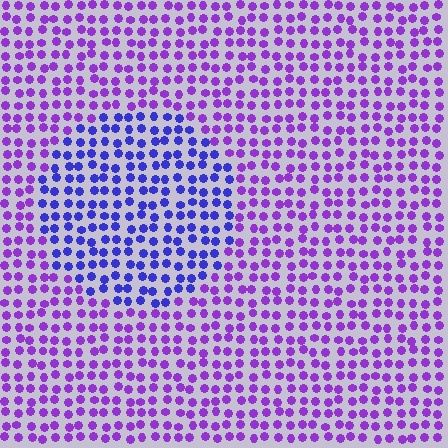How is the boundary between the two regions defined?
The boundary is defined purely by a slight shift in hue (about 37 degrees). Spacing, size, and orientation are identical on both sides.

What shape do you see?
I see a circle.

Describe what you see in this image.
The image is filled with small purple elements in a uniform arrangement. A circle-shaped region is visible where the elements are tinted to a slightly different hue, forming a subtle color boundary.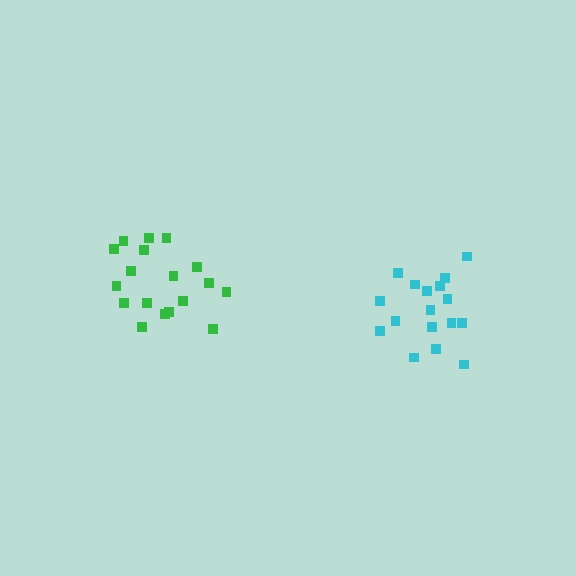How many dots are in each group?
Group 1: 17 dots, Group 2: 18 dots (35 total).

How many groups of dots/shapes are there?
There are 2 groups.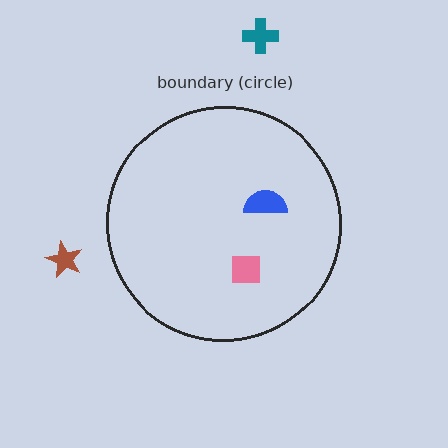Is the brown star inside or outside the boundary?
Outside.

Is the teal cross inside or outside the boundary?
Outside.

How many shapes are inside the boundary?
2 inside, 2 outside.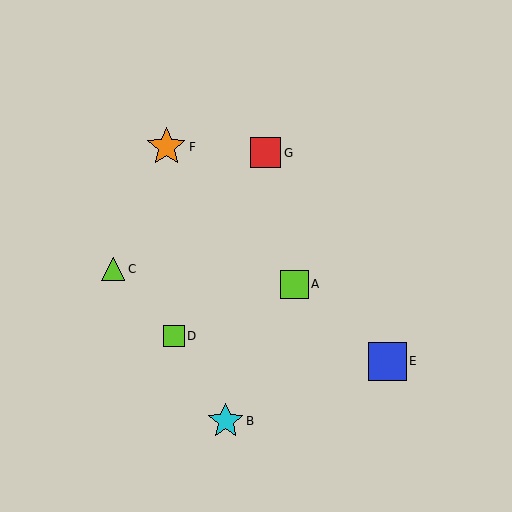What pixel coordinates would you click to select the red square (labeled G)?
Click at (266, 153) to select the red square G.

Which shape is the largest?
The orange star (labeled F) is the largest.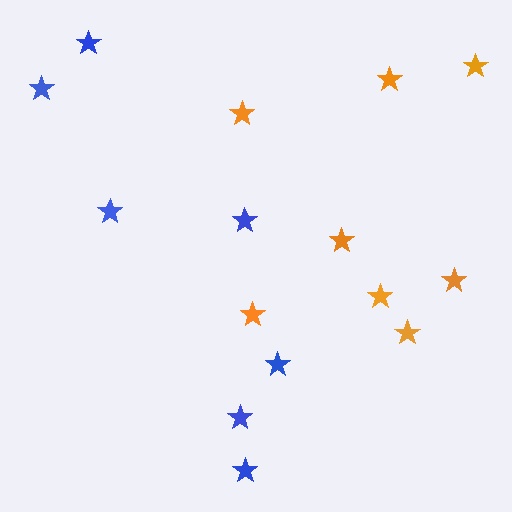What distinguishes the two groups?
There are 2 groups: one group of orange stars (8) and one group of blue stars (7).